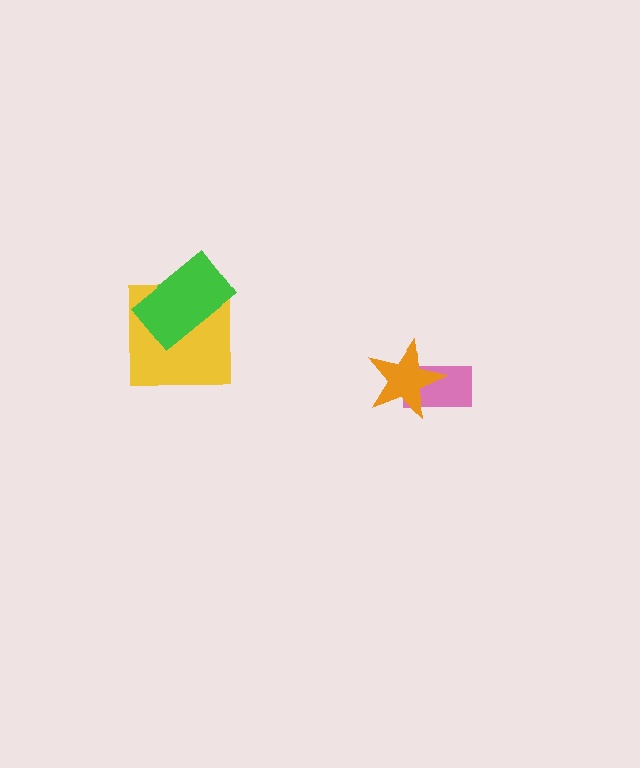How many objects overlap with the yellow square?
1 object overlaps with the yellow square.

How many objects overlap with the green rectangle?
1 object overlaps with the green rectangle.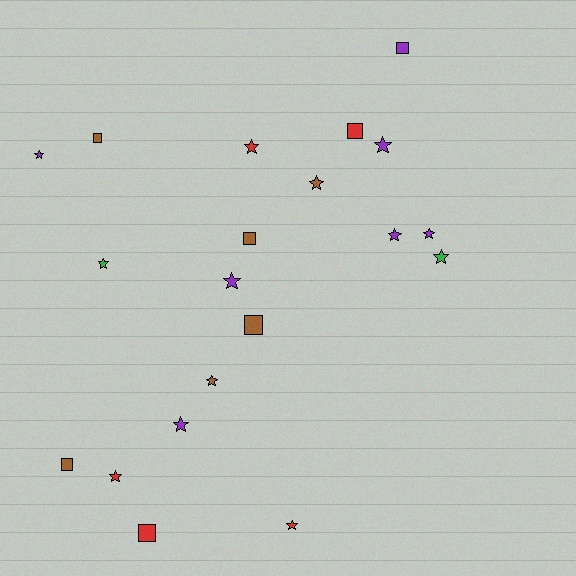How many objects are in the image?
There are 20 objects.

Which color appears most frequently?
Purple, with 7 objects.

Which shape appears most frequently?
Star, with 13 objects.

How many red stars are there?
There are 3 red stars.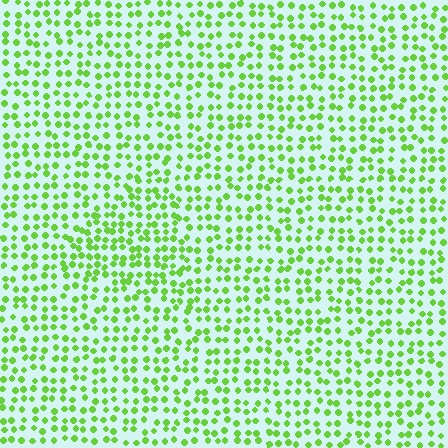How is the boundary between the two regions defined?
The boundary is defined by a change in element density (approximately 1.4x ratio). All elements are the same color, size, and shape.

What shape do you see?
I see a triangle.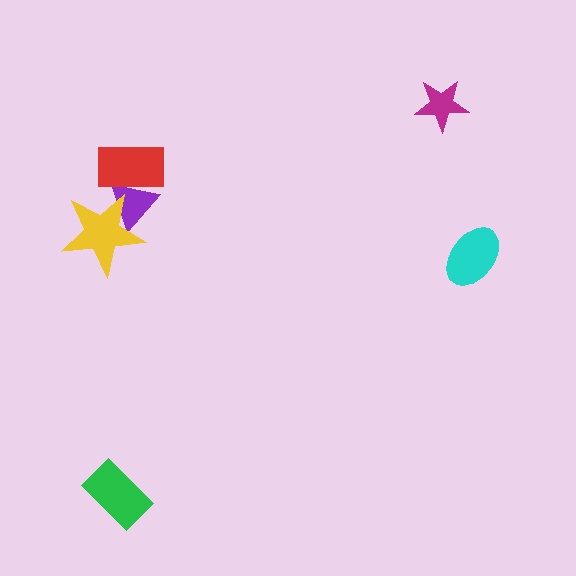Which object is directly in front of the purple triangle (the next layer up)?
The yellow star is directly in front of the purple triangle.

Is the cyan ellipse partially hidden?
No, no other shape covers it.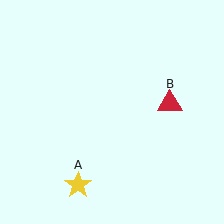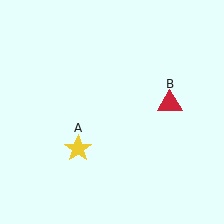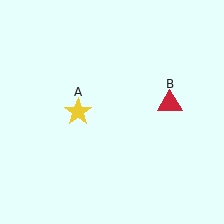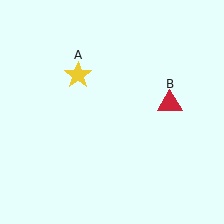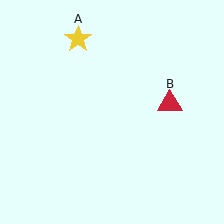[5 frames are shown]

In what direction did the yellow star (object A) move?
The yellow star (object A) moved up.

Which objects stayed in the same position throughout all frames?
Red triangle (object B) remained stationary.